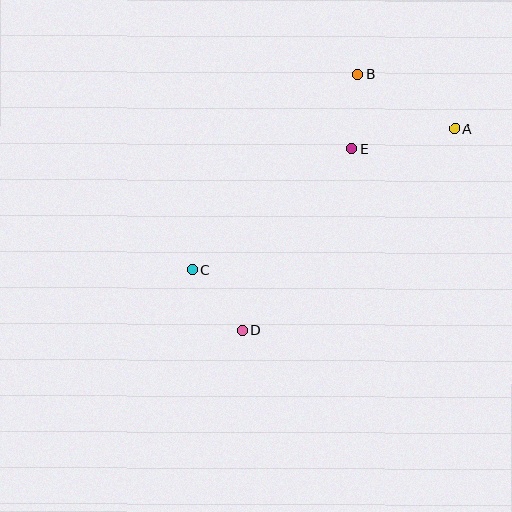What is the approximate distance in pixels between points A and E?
The distance between A and E is approximately 105 pixels.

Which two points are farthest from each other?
Points A and C are farthest from each other.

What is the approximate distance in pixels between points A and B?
The distance between A and B is approximately 111 pixels.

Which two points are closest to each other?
Points B and E are closest to each other.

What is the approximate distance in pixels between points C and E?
The distance between C and E is approximately 200 pixels.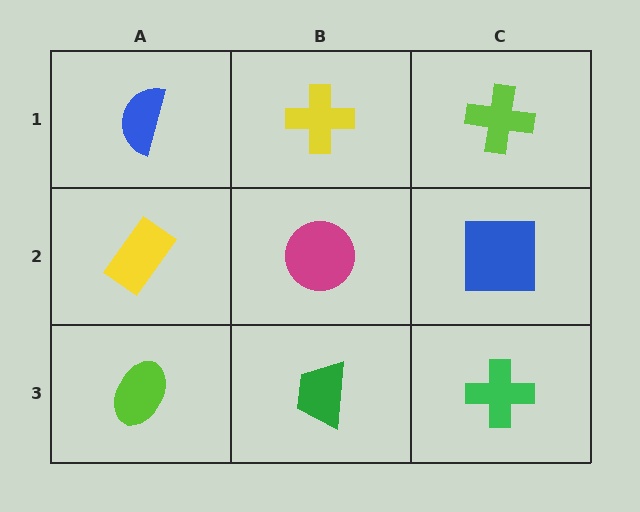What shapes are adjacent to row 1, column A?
A yellow rectangle (row 2, column A), a yellow cross (row 1, column B).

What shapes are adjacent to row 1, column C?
A blue square (row 2, column C), a yellow cross (row 1, column B).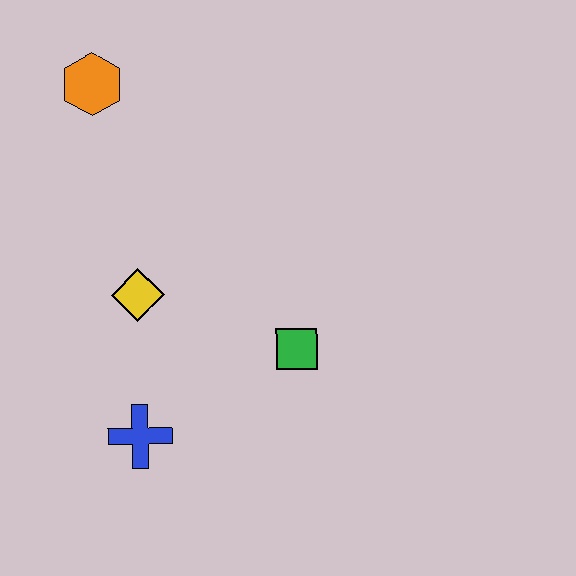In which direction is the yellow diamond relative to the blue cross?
The yellow diamond is above the blue cross.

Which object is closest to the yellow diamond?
The blue cross is closest to the yellow diamond.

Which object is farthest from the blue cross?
The orange hexagon is farthest from the blue cross.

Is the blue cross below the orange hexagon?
Yes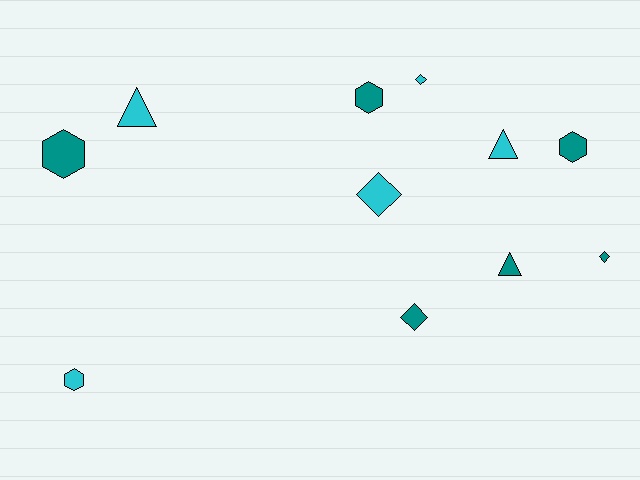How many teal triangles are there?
There is 1 teal triangle.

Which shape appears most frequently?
Diamond, with 4 objects.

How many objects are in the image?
There are 11 objects.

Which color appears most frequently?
Teal, with 6 objects.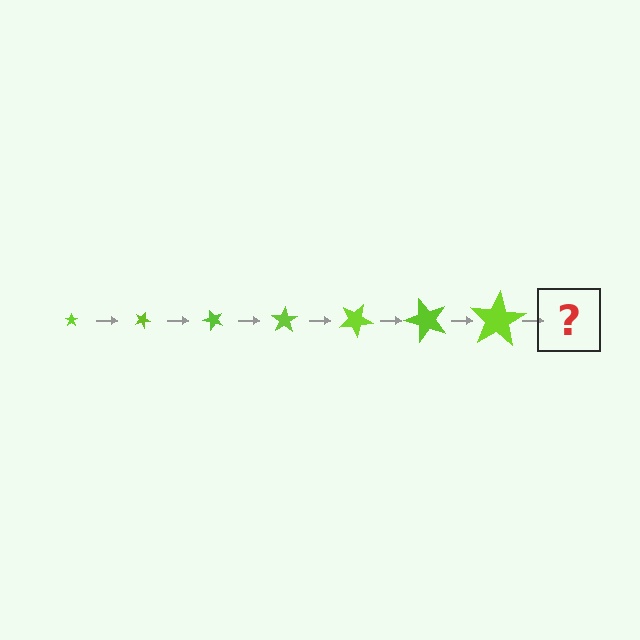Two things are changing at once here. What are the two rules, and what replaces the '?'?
The two rules are that the star grows larger each step and it rotates 25 degrees each step. The '?' should be a star, larger than the previous one and rotated 175 degrees from the start.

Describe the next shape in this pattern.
It should be a star, larger than the previous one and rotated 175 degrees from the start.